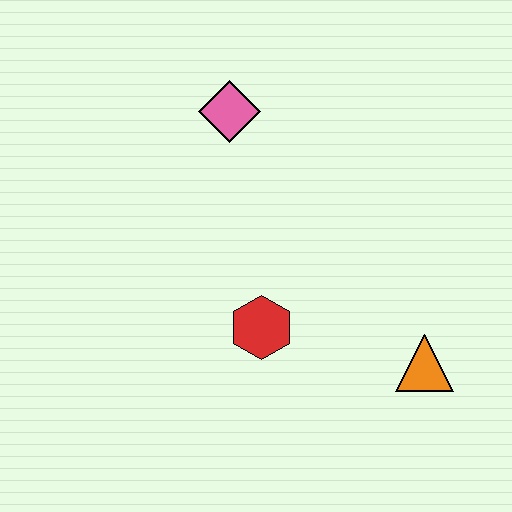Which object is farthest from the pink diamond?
The orange triangle is farthest from the pink diamond.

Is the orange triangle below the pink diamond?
Yes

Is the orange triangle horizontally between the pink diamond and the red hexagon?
No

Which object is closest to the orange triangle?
The red hexagon is closest to the orange triangle.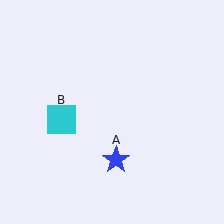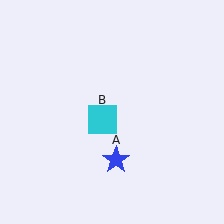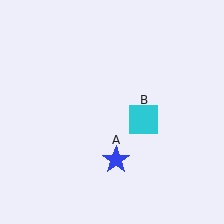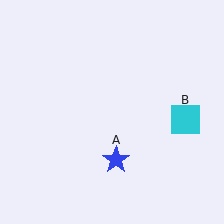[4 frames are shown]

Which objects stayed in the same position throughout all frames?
Blue star (object A) remained stationary.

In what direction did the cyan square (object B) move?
The cyan square (object B) moved right.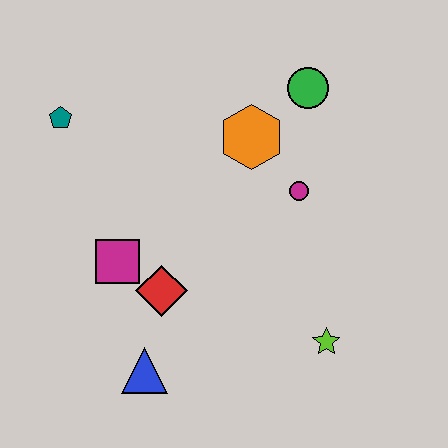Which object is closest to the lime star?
The magenta circle is closest to the lime star.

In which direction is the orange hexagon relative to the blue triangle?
The orange hexagon is above the blue triangle.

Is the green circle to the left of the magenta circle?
No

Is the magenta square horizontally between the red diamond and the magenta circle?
No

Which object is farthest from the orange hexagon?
The blue triangle is farthest from the orange hexagon.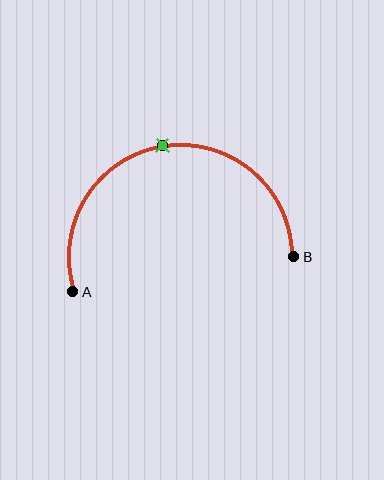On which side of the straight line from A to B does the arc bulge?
The arc bulges above the straight line connecting A and B.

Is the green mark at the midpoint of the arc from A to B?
Yes. The green mark lies on the arc at equal arc-length from both A and B — it is the arc midpoint.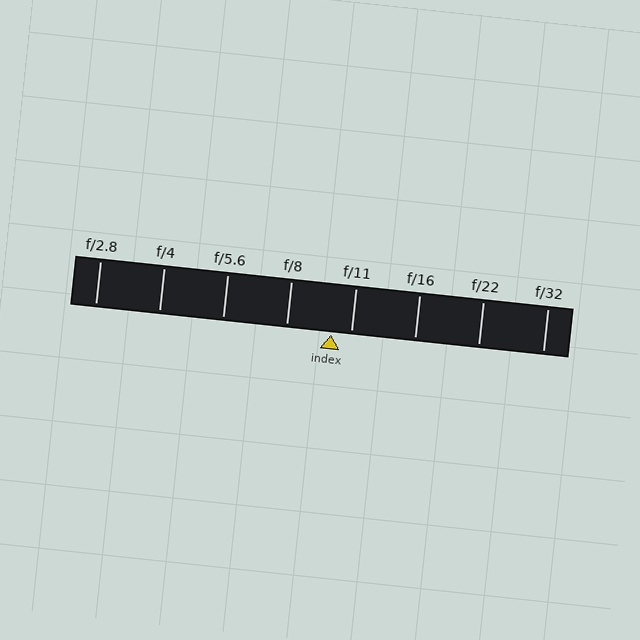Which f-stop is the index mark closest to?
The index mark is closest to f/11.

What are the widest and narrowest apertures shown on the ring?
The widest aperture shown is f/2.8 and the narrowest is f/32.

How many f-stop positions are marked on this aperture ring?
There are 8 f-stop positions marked.